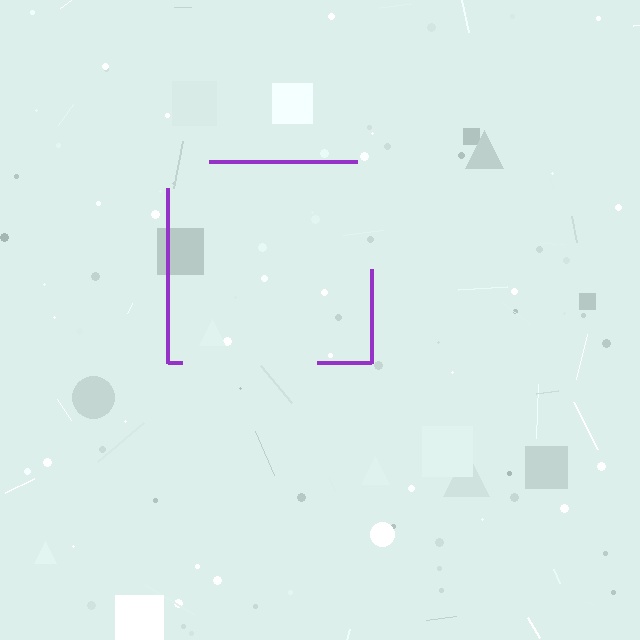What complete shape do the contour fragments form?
The contour fragments form a square.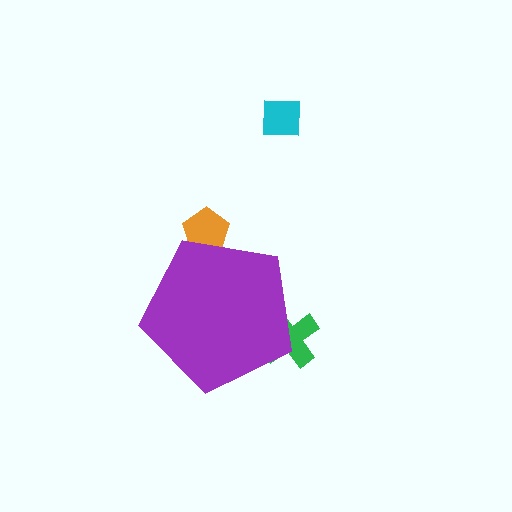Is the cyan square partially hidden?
No, the cyan square is fully visible.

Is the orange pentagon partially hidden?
Yes, the orange pentagon is partially hidden behind the purple pentagon.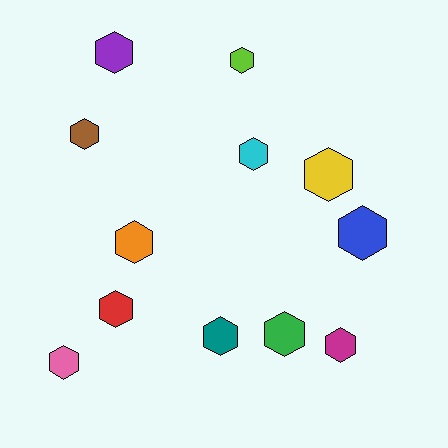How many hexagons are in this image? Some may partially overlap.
There are 12 hexagons.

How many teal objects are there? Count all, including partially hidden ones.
There is 1 teal object.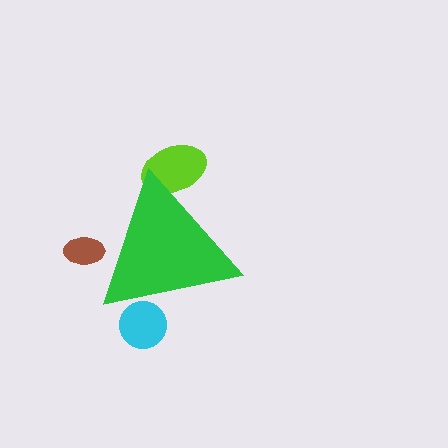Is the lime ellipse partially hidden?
Yes, the lime ellipse is partially hidden behind the green triangle.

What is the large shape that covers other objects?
A green triangle.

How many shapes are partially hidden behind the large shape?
3 shapes are partially hidden.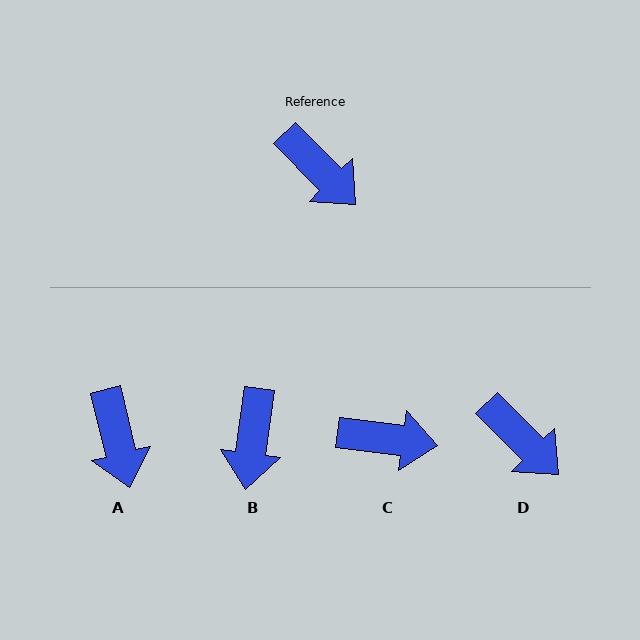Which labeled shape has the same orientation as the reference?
D.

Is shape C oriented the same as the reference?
No, it is off by about 38 degrees.